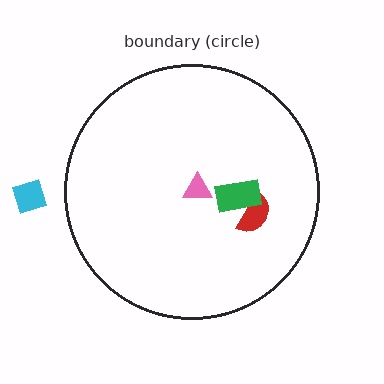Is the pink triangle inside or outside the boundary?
Inside.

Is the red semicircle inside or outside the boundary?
Inside.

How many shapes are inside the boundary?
3 inside, 1 outside.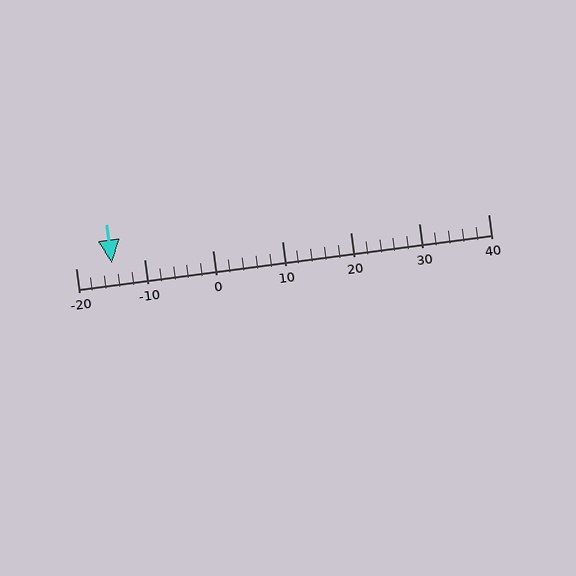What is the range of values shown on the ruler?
The ruler shows values from -20 to 40.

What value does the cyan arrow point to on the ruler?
The cyan arrow points to approximately -15.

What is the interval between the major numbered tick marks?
The major tick marks are spaced 10 units apart.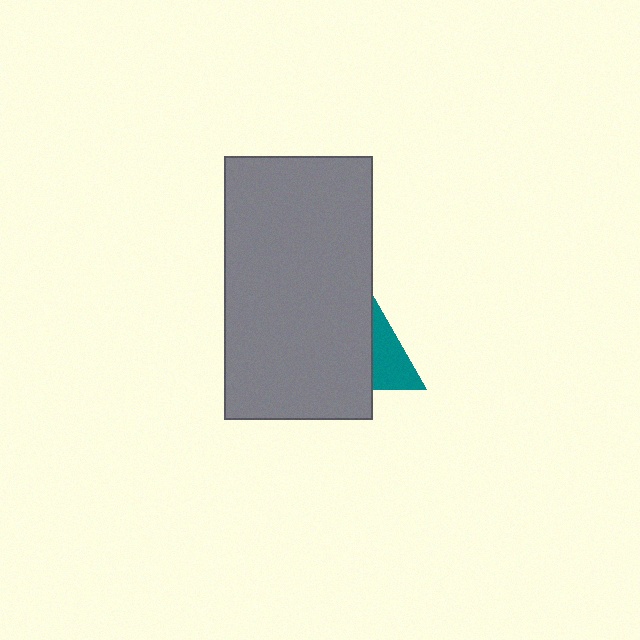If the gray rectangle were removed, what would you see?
You would see the complete teal triangle.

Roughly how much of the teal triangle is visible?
A small part of it is visible (roughly 30%).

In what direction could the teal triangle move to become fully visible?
The teal triangle could move right. That would shift it out from behind the gray rectangle entirely.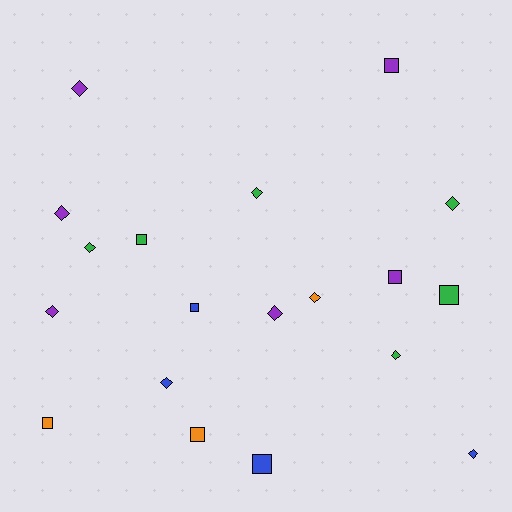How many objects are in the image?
There are 19 objects.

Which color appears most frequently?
Purple, with 6 objects.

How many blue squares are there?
There are 2 blue squares.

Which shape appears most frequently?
Diamond, with 11 objects.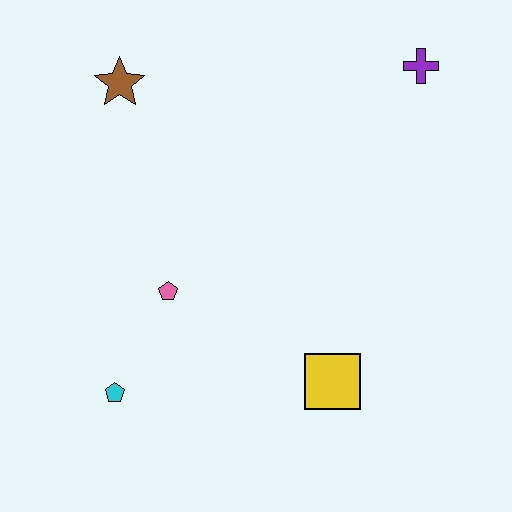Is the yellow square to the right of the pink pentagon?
Yes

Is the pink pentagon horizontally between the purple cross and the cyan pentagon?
Yes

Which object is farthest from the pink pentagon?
The purple cross is farthest from the pink pentagon.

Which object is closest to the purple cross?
The brown star is closest to the purple cross.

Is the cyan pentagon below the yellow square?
Yes